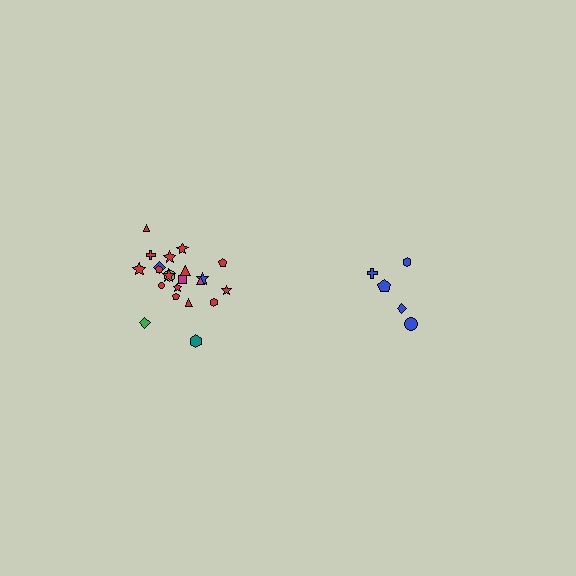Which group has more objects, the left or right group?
The left group.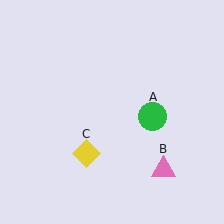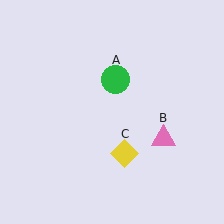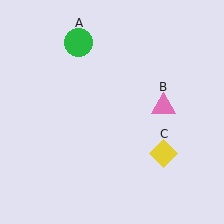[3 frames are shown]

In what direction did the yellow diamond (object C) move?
The yellow diamond (object C) moved right.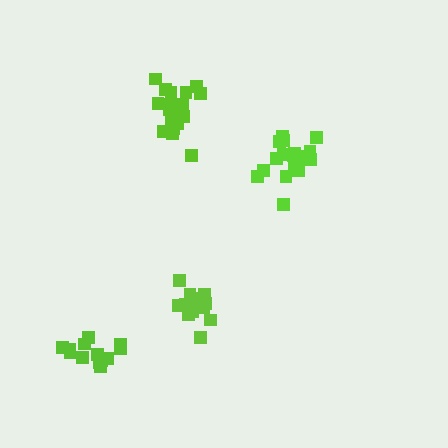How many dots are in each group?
Group 1: 14 dots, Group 2: 18 dots, Group 3: 18 dots, Group 4: 13 dots (63 total).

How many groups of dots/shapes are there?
There are 4 groups.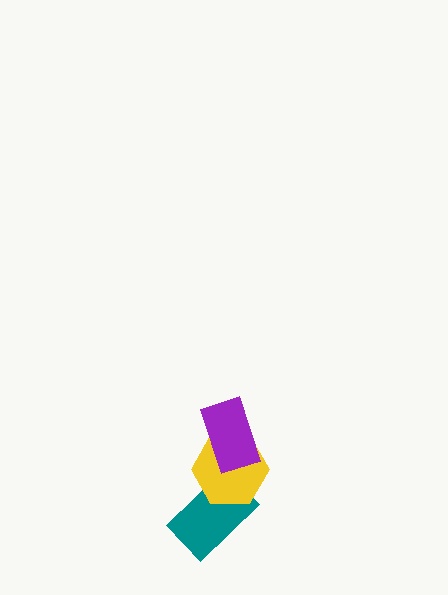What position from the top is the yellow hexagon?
The yellow hexagon is 2nd from the top.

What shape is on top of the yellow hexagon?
The purple rectangle is on top of the yellow hexagon.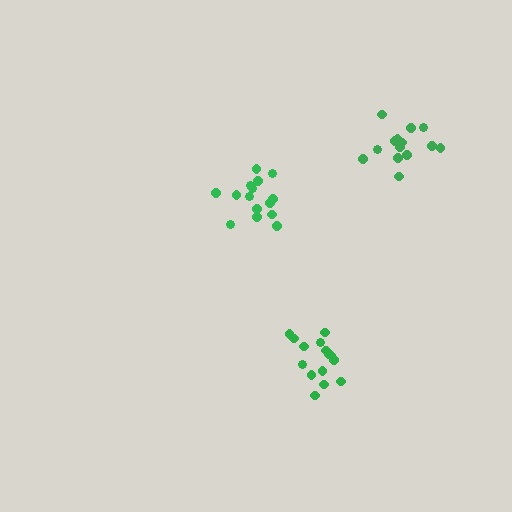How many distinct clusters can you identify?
There are 3 distinct clusters.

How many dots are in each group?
Group 1: 15 dots, Group 2: 15 dots, Group 3: 14 dots (44 total).